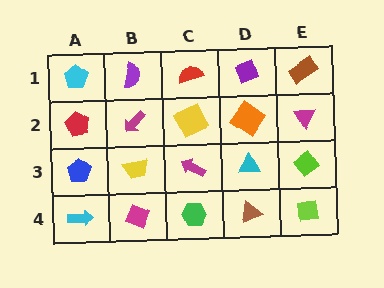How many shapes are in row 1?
5 shapes.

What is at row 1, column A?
A cyan pentagon.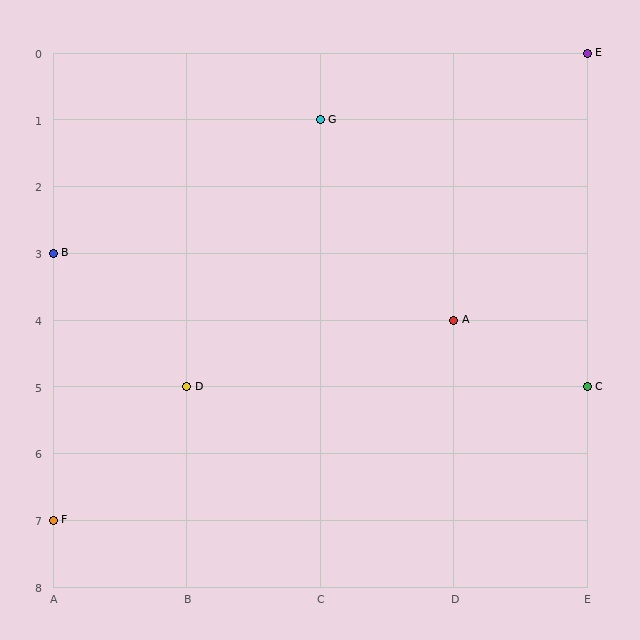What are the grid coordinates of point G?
Point G is at grid coordinates (C, 1).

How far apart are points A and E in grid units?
Points A and E are 1 column and 4 rows apart (about 4.1 grid units diagonally).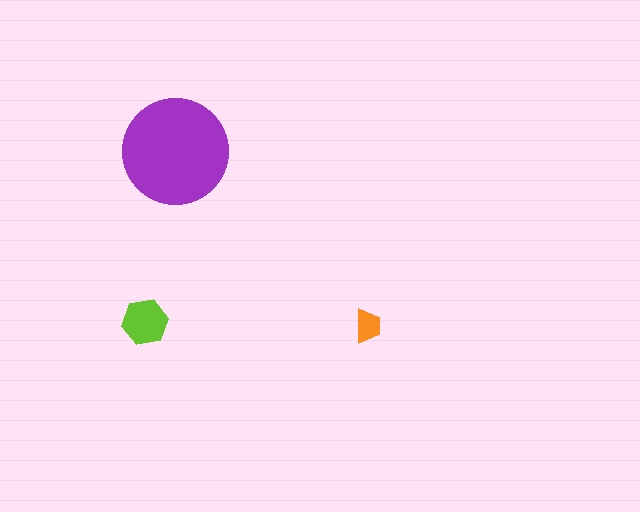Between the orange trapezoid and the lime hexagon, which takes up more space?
The lime hexagon.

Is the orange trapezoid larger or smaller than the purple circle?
Smaller.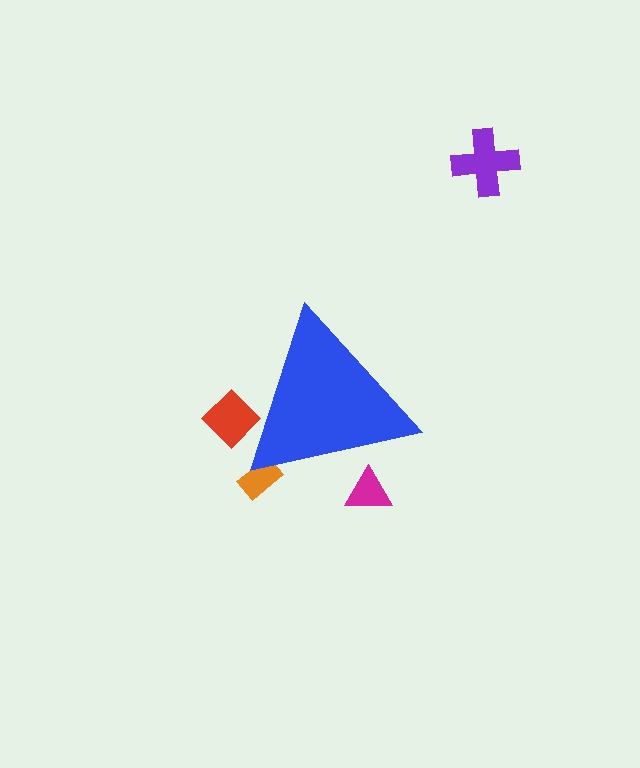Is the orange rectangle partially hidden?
Yes, the orange rectangle is partially hidden behind the blue triangle.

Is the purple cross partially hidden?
No, the purple cross is fully visible.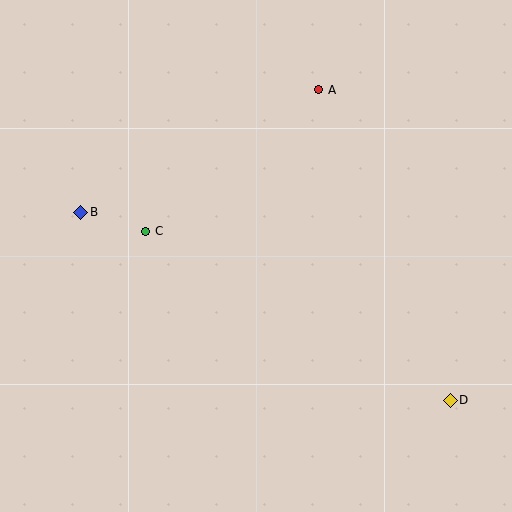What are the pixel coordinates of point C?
Point C is at (146, 231).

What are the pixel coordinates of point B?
Point B is at (81, 212).